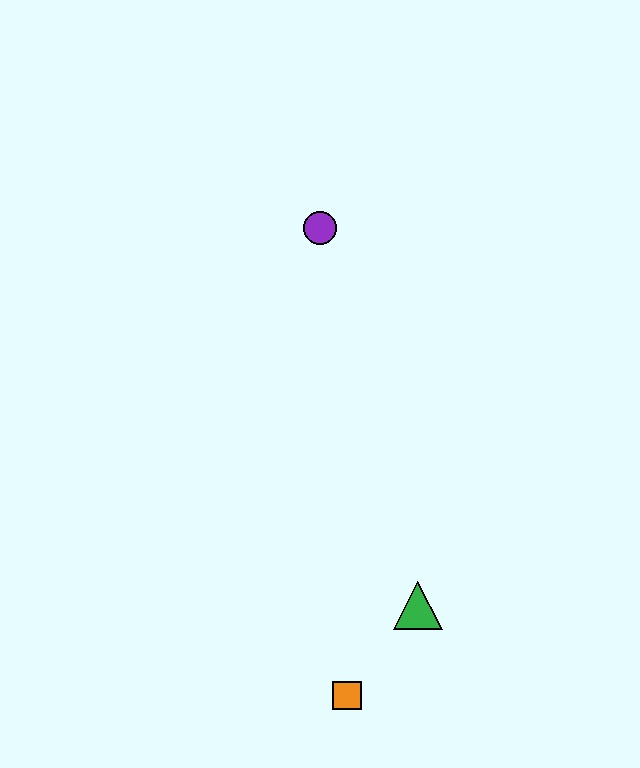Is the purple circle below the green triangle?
No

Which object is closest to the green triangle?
The orange square is closest to the green triangle.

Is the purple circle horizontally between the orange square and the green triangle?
No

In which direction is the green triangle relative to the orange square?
The green triangle is above the orange square.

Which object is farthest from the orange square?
The purple circle is farthest from the orange square.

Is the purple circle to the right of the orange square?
No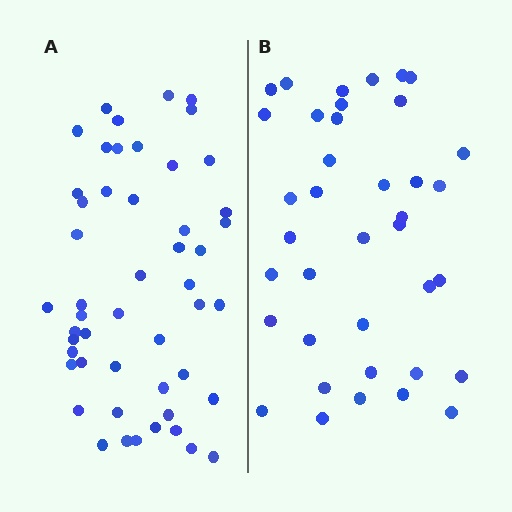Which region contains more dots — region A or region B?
Region A (the left region) has more dots.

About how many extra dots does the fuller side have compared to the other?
Region A has roughly 12 or so more dots than region B.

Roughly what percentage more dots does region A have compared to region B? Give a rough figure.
About 30% more.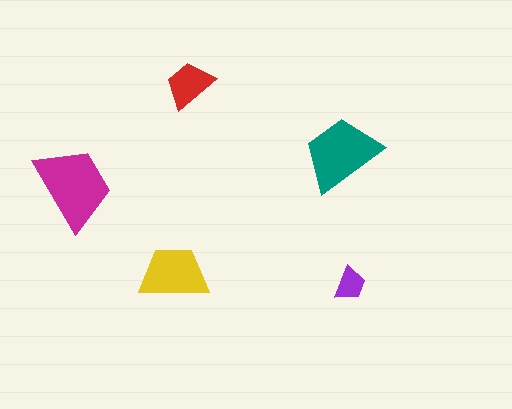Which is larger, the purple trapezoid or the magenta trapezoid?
The magenta one.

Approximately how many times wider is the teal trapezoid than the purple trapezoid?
About 2.5 times wider.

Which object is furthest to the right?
The purple trapezoid is rightmost.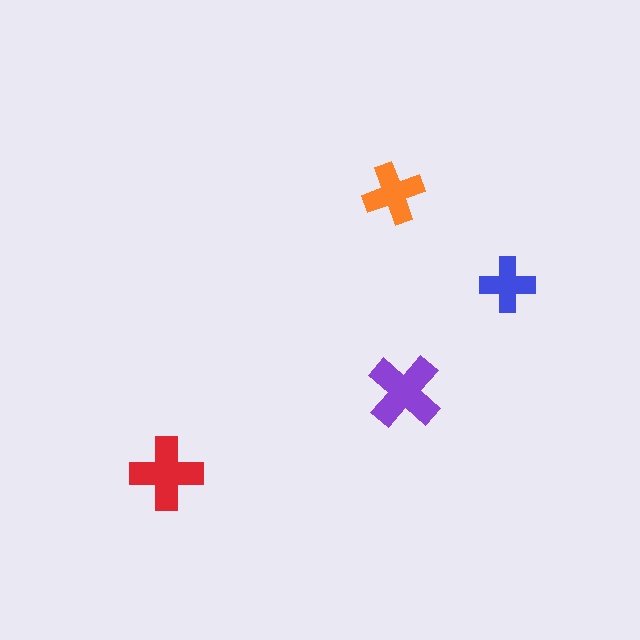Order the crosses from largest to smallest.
the purple one, the red one, the orange one, the blue one.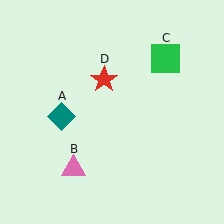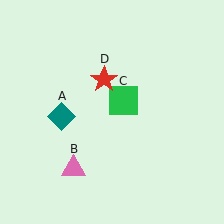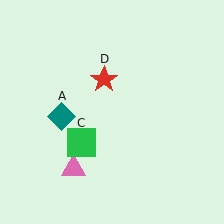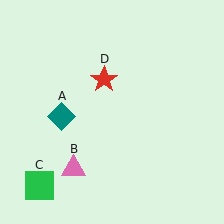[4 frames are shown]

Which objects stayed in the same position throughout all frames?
Teal diamond (object A) and pink triangle (object B) and red star (object D) remained stationary.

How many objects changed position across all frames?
1 object changed position: green square (object C).